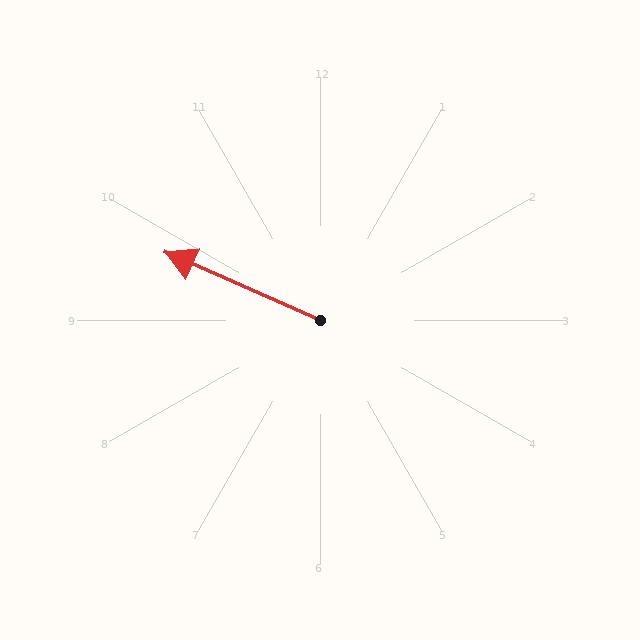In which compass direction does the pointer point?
Northwest.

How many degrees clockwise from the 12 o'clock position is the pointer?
Approximately 294 degrees.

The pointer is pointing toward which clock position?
Roughly 10 o'clock.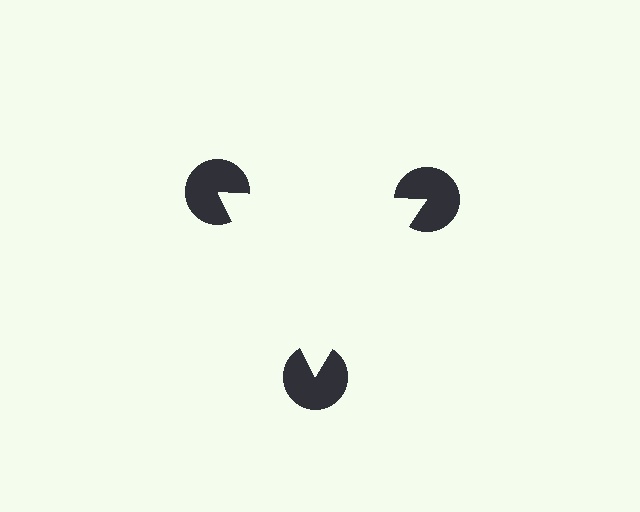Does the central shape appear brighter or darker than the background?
It typically appears slightly brighter than the background, even though no actual brightness change is drawn.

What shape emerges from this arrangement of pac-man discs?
An illusory triangle — its edges are inferred from the aligned wedge cuts in the pac-man discs, not physically drawn.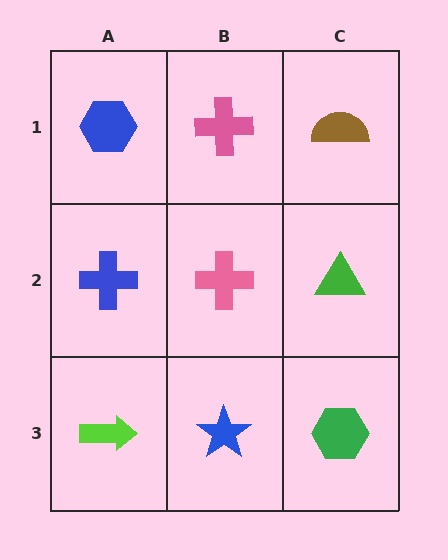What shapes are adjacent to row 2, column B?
A pink cross (row 1, column B), a blue star (row 3, column B), a blue cross (row 2, column A), a green triangle (row 2, column C).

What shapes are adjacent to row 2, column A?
A blue hexagon (row 1, column A), a lime arrow (row 3, column A), a pink cross (row 2, column B).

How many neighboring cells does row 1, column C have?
2.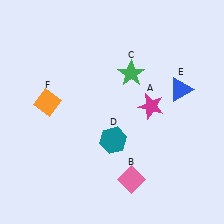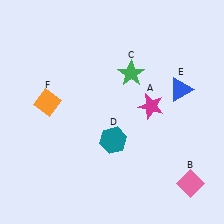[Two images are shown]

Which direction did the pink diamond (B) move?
The pink diamond (B) moved right.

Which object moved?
The pink diamond (B) moved right.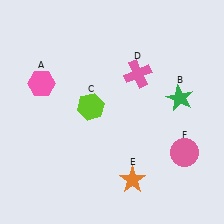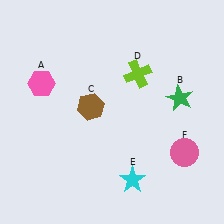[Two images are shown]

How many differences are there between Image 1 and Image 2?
There are 3 differences between the two images.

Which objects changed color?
C changed from lime to brown. D changed from pink to lime. E changed from orange to cyan.